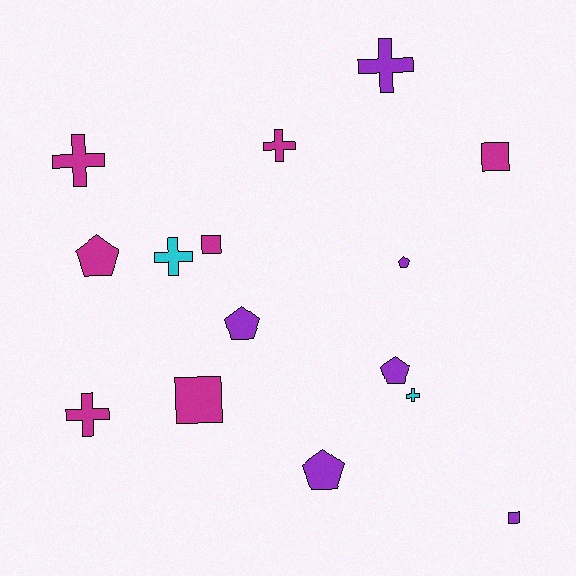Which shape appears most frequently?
Cross, with 6 objects.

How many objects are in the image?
There are 15 objects.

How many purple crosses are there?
There is 1 purple cross.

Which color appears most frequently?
Magenta, with 7 objects.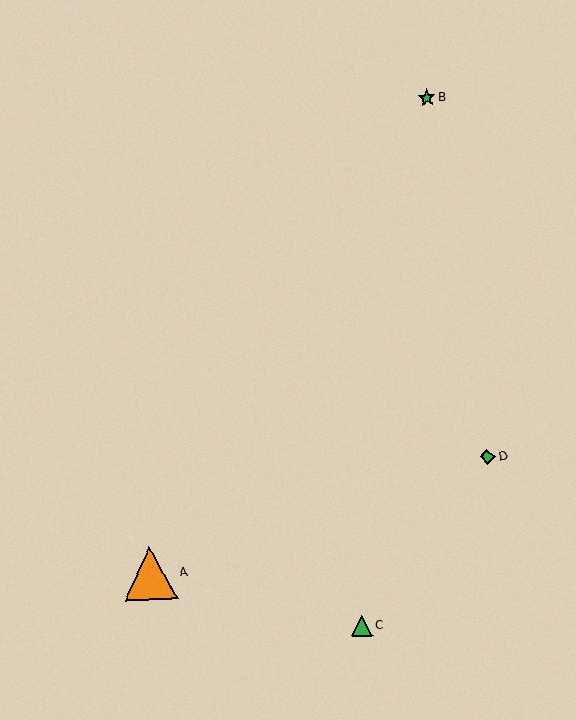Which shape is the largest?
The orange triangle (labeled A) is the largest.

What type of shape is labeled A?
Shape A is an orange triangle.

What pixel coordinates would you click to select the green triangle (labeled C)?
Click at (362, 626) to select the green triangle C.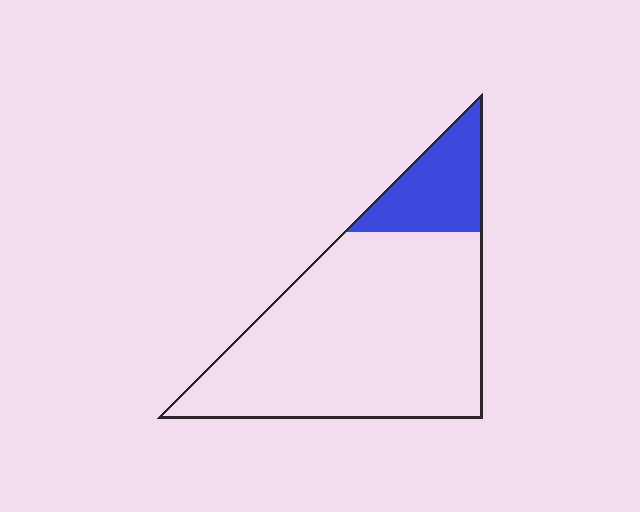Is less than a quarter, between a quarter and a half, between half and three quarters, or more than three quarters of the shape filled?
Less than a quarter.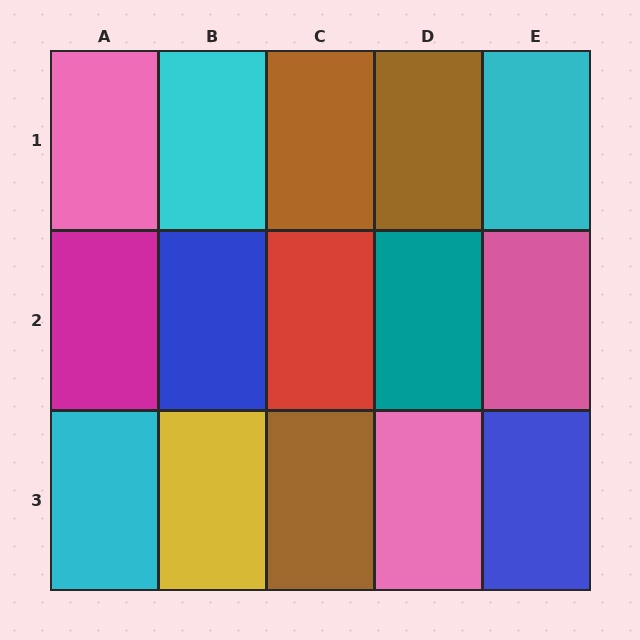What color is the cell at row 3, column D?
Pink.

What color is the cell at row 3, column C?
Brown.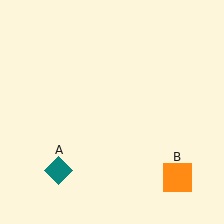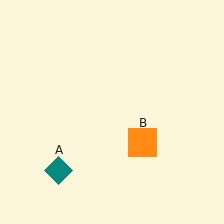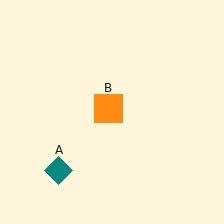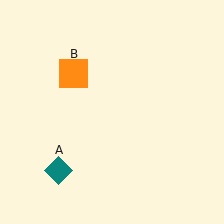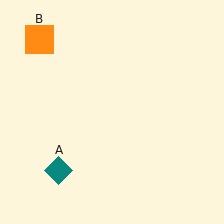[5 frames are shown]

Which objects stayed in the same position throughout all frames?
Teal diamond (object A) remained stationary.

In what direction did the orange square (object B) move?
The orange square (object B) moved up and to the left.